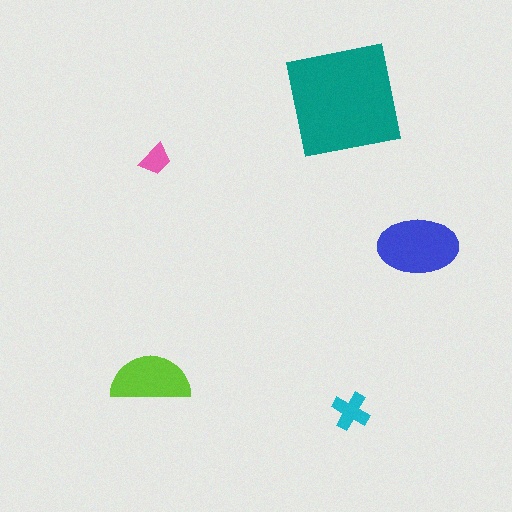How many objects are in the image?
There are 5 objects in the image.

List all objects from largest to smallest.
The teal square, the blue ellipse, the lime semicircle, the cyan cross, the pink trapezoid.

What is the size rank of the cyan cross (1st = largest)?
4th.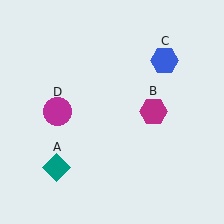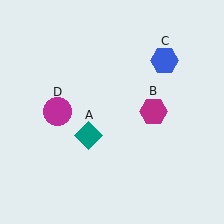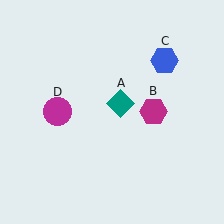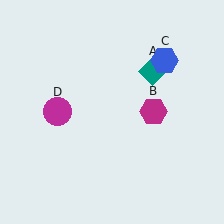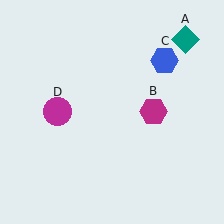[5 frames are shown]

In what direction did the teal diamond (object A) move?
The teal diamond (object A) moved up and to the right.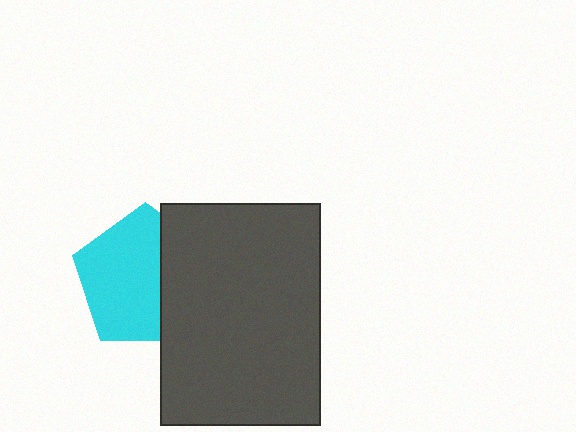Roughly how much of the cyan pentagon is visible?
About half of it is visible (roughly 63%).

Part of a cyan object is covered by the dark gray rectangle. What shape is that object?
It is a pentagon.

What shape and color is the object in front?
The object in front is a dark gray rectangle.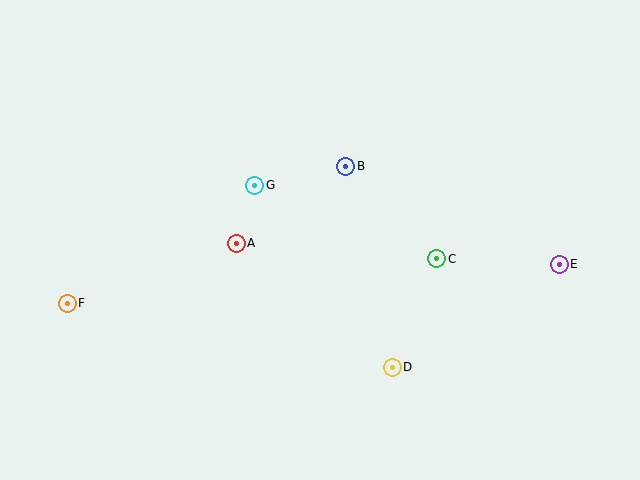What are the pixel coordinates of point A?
Point A is at (236, 243).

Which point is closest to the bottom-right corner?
Point E is closest to the bottom-right corner.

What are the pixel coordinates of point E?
Point E is at (559, 264).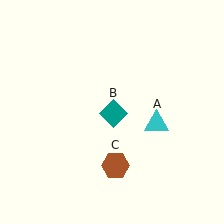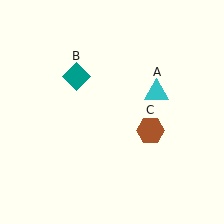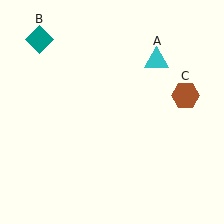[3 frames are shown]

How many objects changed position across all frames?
3 objects changed position: cyan triangle (object A), teal diamond (object B), brown hexagon (object C).